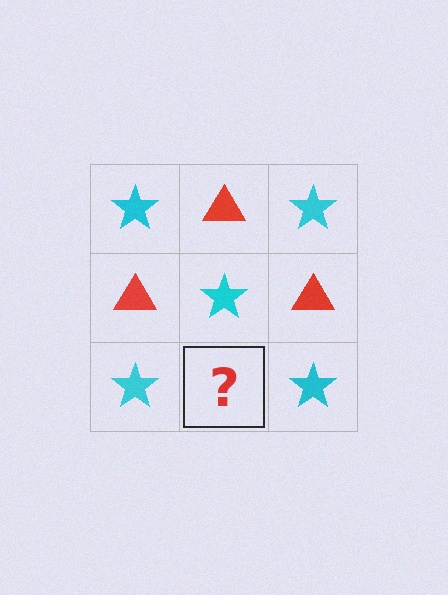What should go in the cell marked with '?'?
The missing cell should contain a red triangle.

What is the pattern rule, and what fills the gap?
The rule is that it alternates cyan star and red triangle in a checkerboard pattern. The gap should be filled with a red triangle.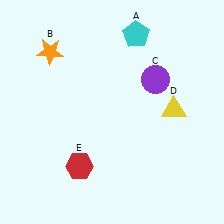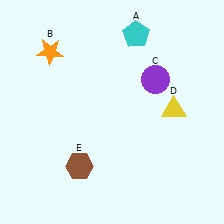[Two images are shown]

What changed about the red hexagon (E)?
In Image 1, E is red. In Image 2, it changed to brown.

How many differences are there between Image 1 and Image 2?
There is 1 difference between the two images.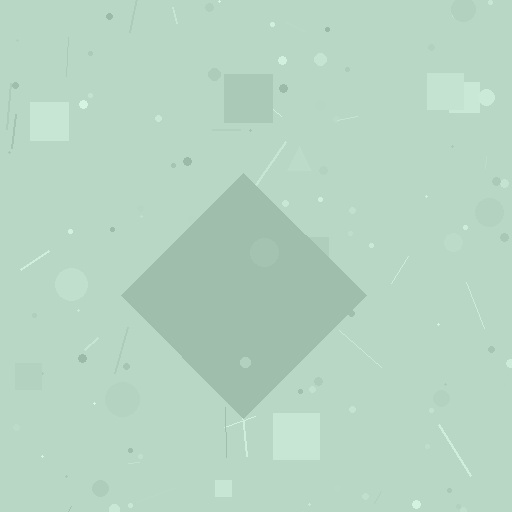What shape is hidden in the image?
A diamond is hidden in the image.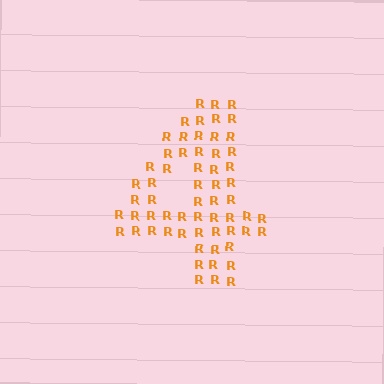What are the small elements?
The small elements are letter R's.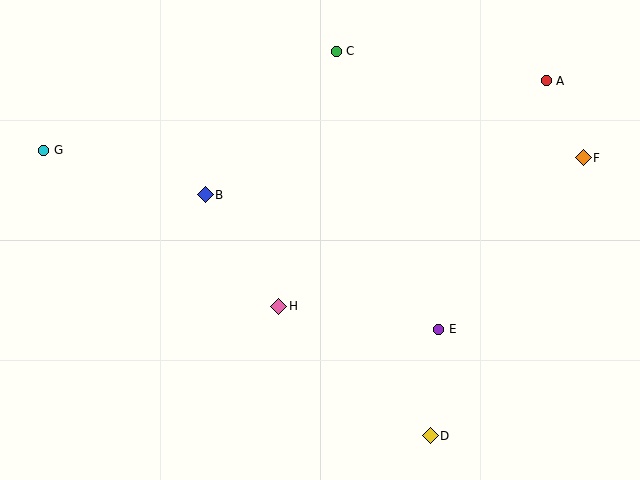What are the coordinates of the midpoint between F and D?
The midpoint between F and D is at (507, 297).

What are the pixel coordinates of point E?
Point E is at (439, 329).